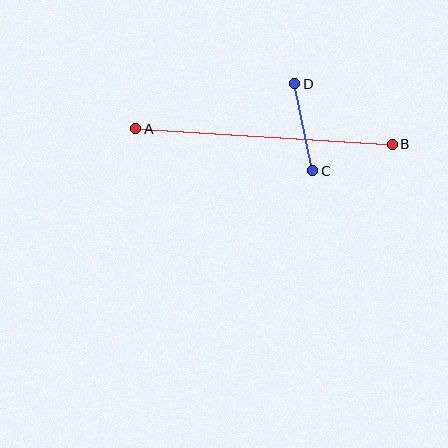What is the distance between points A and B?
The distance is approximately 257 pixels.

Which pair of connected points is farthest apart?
Points A and B are farthest apart.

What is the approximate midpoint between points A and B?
The midpoint is at approximately (264, 137) pixels.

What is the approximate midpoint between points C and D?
The midpoint is at approximately (304, 127) pixels.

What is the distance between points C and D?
The distance is approximately 88 pixels.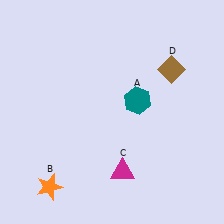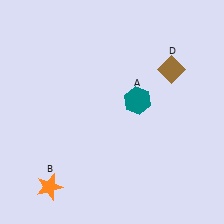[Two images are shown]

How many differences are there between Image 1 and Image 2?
There is 1 difference between the two images.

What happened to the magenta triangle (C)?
The magenta triangle (C) was removed in Image 2. It was in the bottom-right area of Image 1.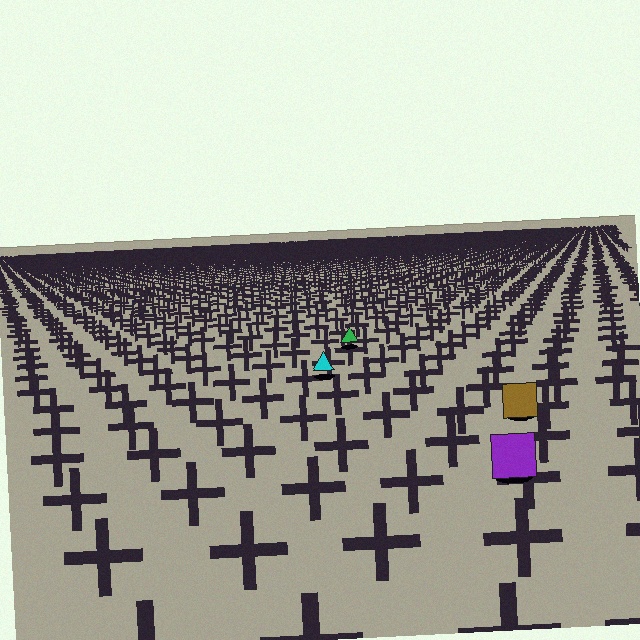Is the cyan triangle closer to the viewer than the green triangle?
Yes. The cyan triangle is closer — you can tell from the texture gradient: the ground texture is coarser near it.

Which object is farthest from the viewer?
The green triangle is farthest from the viewer. It appears smaller and the ground texture around it is denser.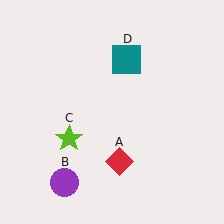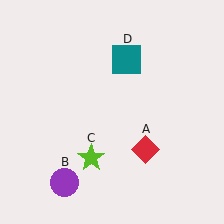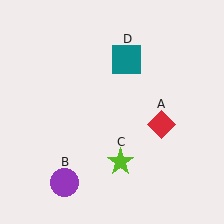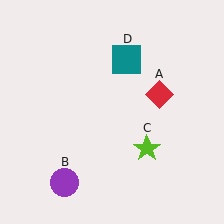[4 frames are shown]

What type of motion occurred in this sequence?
The red diamond (object A), lime star (object C) rotated counterclockwise around the center of the scene.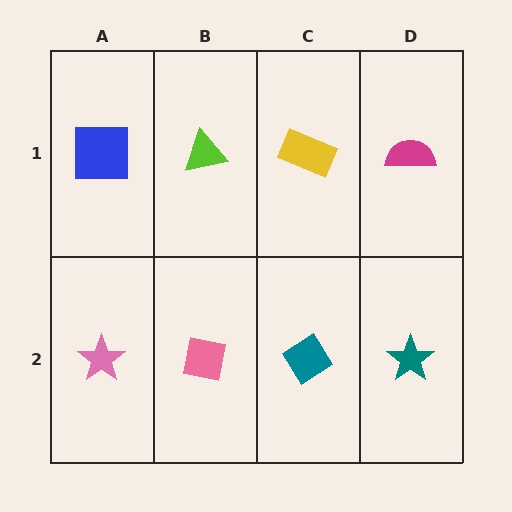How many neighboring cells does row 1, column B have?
3.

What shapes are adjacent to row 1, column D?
A teal star (row 2, column D), a yellow rectangle (row 1, column C).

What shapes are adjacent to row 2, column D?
A magenta semicircle (row 1, column D), a teal diamond (row 2, column C).